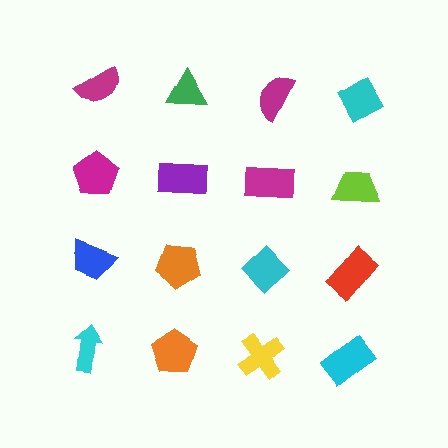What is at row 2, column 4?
A lime trapezoid.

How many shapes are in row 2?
4 shapes.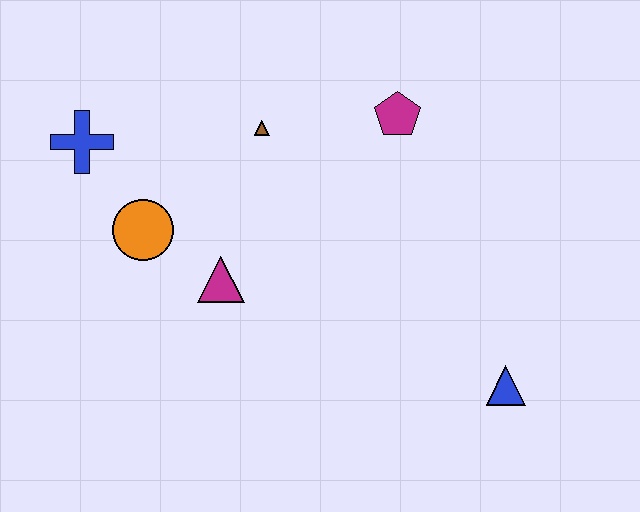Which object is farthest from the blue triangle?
The blue cross is farthest from the blue triangle.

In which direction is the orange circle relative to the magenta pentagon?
The orange circle is to the left of the magenta pentagon.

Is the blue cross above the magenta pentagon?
No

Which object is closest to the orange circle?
The magenta triangle is closest to the orange circle.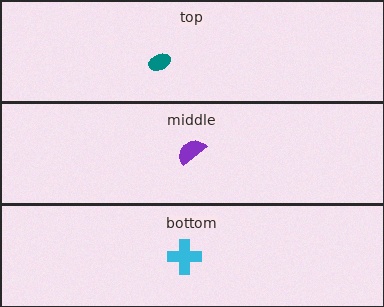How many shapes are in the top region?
1.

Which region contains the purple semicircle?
The middle region.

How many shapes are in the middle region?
1.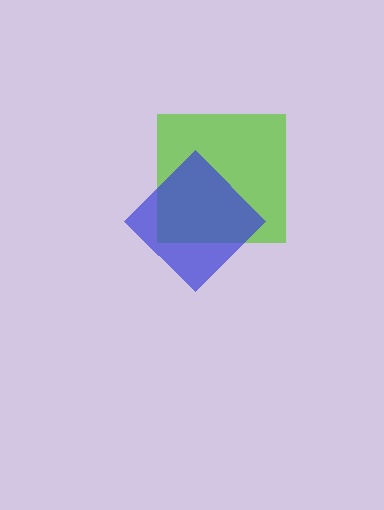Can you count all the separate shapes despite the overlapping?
Yes, there are 2 separate shapes.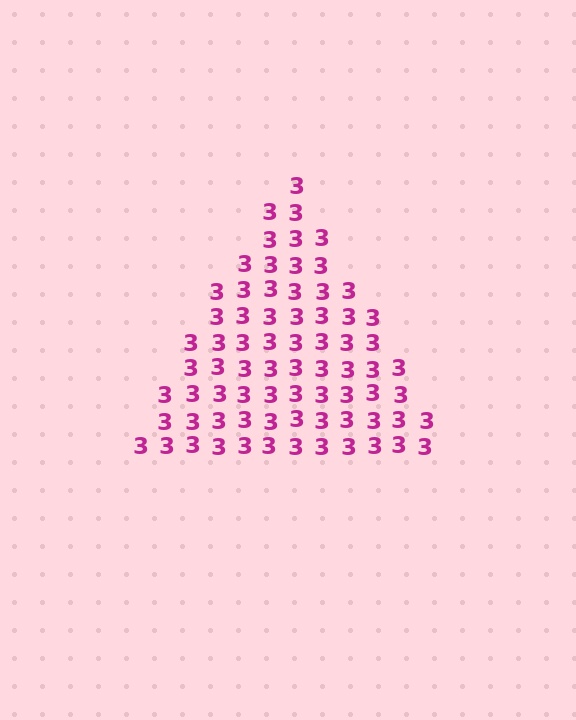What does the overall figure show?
The overall figure shows a triangle.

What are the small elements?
The small elements are digit 3's.